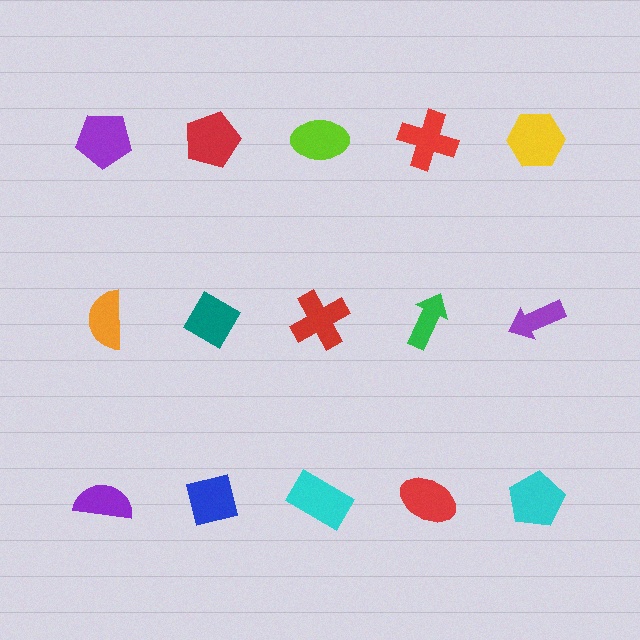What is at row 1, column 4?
A red cross.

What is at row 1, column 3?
A lime ellipse.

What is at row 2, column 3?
A red cross.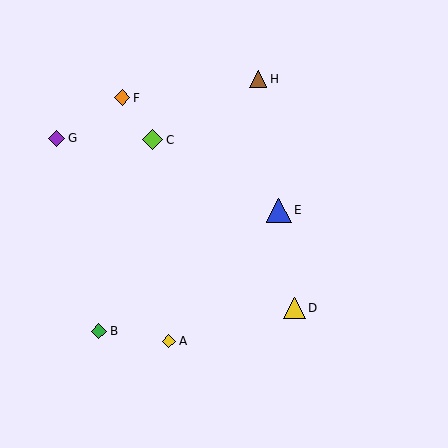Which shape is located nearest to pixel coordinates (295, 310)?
The yellow triangle (labeled D) at (294, 308) is nearest to that location.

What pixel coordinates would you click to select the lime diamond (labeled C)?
Click at (152, 140) to select the lime diamond C.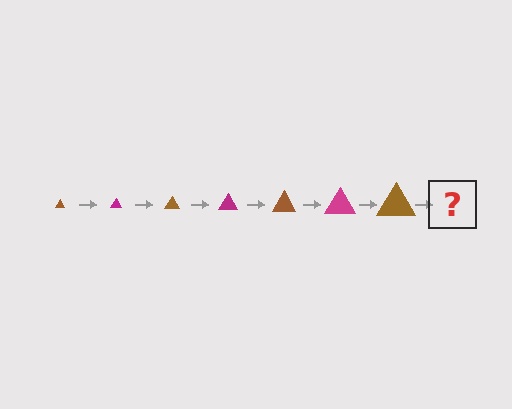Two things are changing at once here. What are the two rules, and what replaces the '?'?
The two rules are that the triangle grows larger each step and the color cycles through brown and magenta. The '?' should be a magenta triangle, larger than the previous one.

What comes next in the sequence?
The next element should be a magenta triangle, larger than the previous one.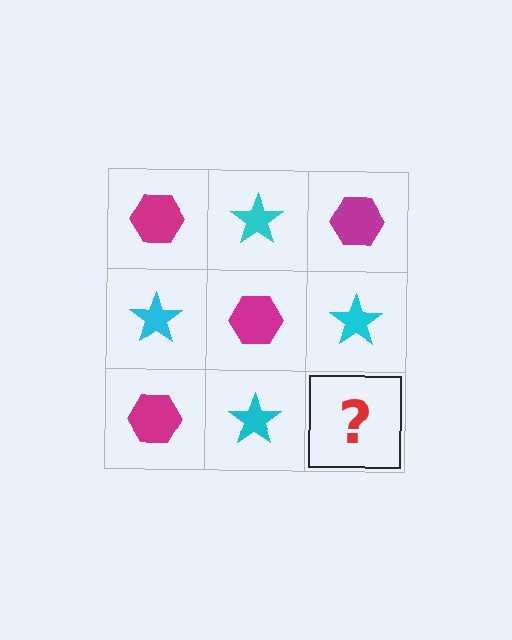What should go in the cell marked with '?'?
The missing cell should contain a magenta hexagon.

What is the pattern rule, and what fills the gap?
The rule is that it alternates magenta hexagon and cyan star in a checkerboard pattern. The gap should be filled with a magenta hexagon.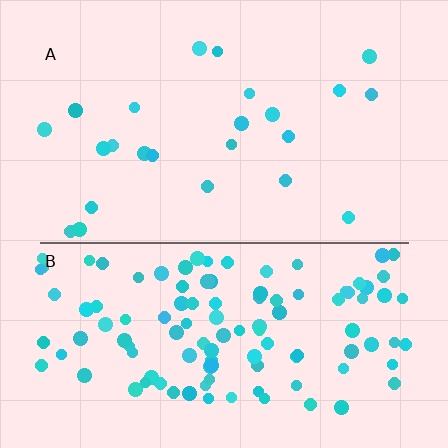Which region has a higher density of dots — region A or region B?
B (the bottom).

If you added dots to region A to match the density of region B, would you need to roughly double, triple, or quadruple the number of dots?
Approximately quadruple.